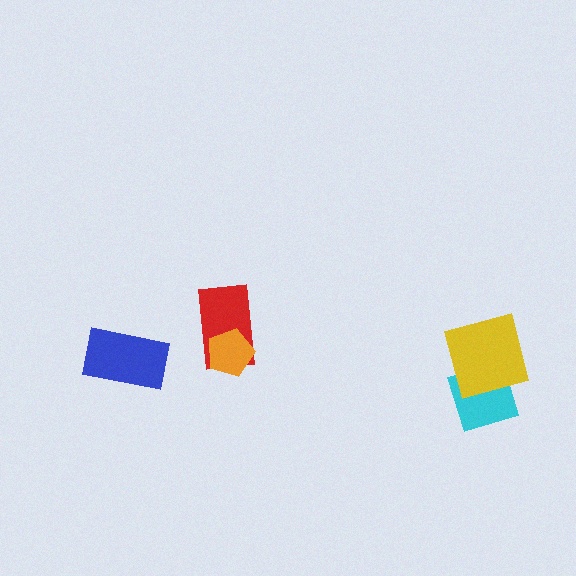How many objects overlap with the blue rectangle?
0 objects overlap with the blue rectangle.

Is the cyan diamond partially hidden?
Yes, it is partially covered by another shape.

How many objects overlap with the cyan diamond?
1 object overlaps with the cyan diamond.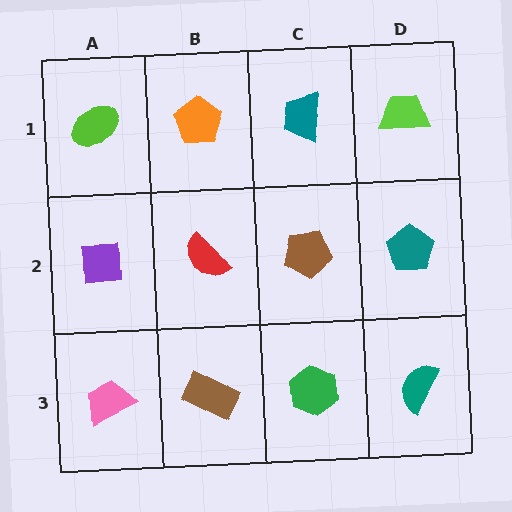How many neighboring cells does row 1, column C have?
3.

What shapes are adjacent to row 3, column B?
A red semicircle (row 2, column B), a pink trapezoid (row 3, column A), a green hexagon (row 3, column C).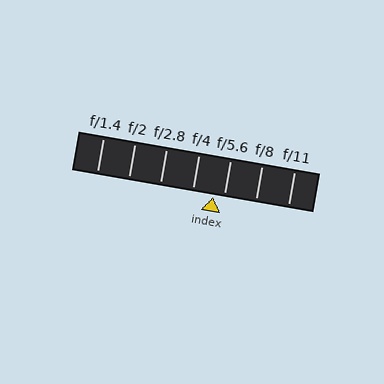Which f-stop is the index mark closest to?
The index mark is closest to f/5.6.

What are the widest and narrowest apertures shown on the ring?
The widest aperture shown is f/1.4 and the narrowest is f/11.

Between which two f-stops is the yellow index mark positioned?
The index mark is between f/4 and f/5.6.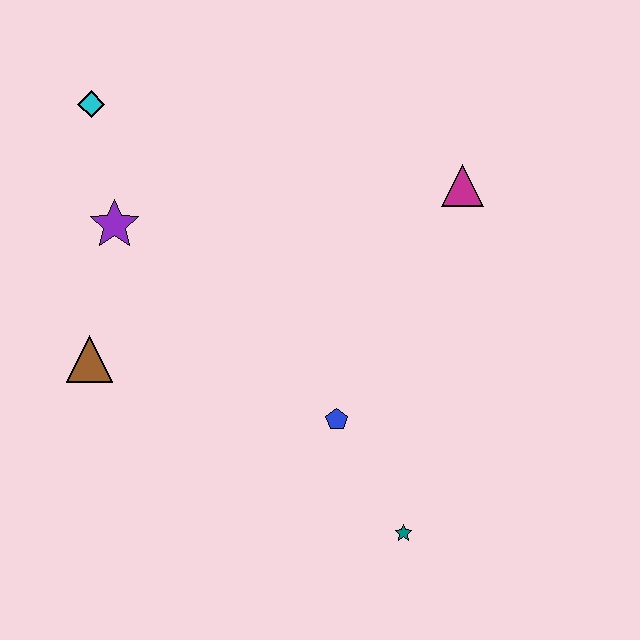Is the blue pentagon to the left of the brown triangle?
No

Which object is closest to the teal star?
The blue pentagon is closest to the teal star.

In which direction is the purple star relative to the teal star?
The purple star is above the teal star.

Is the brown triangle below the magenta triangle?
Yes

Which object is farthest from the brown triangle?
The magenta triangle is farthest from the brown triangle.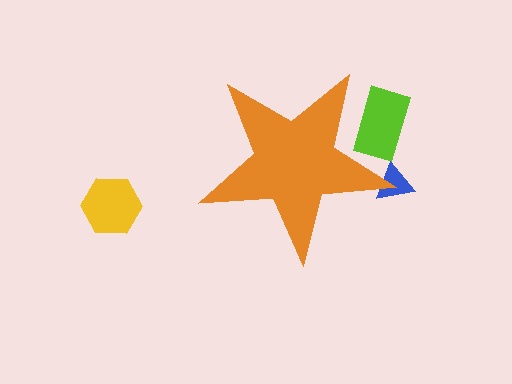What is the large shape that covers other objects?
An orange star.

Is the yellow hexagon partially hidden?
No, the yellow hexagon is fully visible.